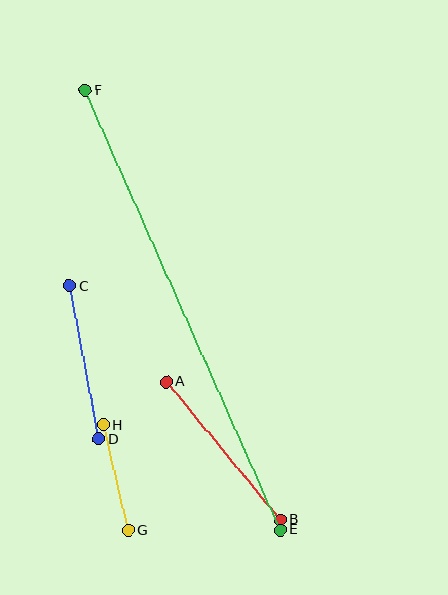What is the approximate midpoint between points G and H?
The midpoint is at approximately (116, 478) pixels.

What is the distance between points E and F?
The distance is approximately 481 pixels.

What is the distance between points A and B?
The distance is approximately 179 pixels.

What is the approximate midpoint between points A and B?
The midpoint is at approximately (223, 451) pixels.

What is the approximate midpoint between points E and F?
The midpoint is at approximately (183, 310) pixels.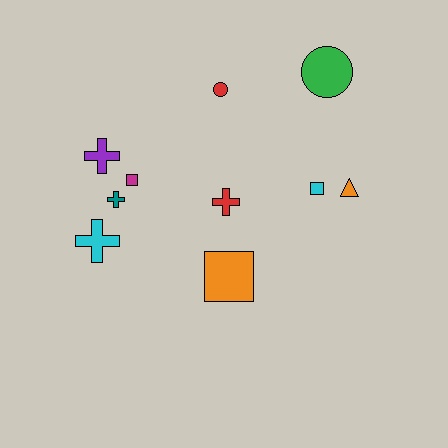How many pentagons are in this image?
There are no pentagons.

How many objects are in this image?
There are 10 objects.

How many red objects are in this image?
There are 2 red objects.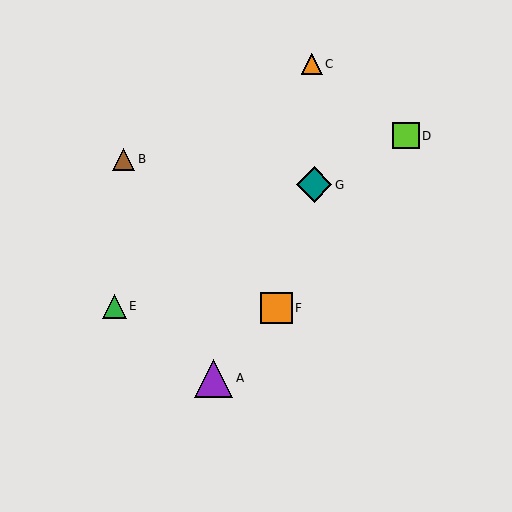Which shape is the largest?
The purple triangle (labeled A) is the largest.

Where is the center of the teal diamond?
The center of the teal diamond is at (314, 185).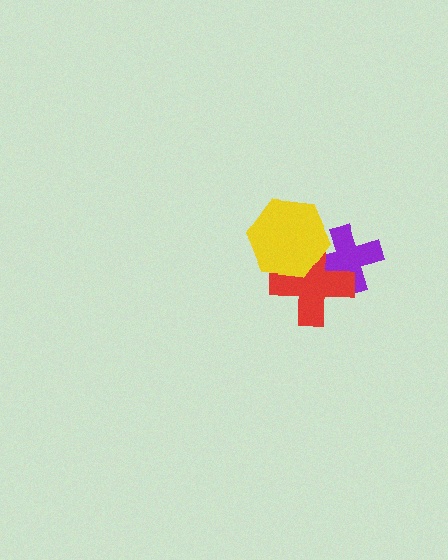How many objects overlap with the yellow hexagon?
2 objects overlap with the yellow hexagon.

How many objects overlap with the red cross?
2 objects overlap with the red cross.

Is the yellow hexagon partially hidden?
No, no other shape covers it.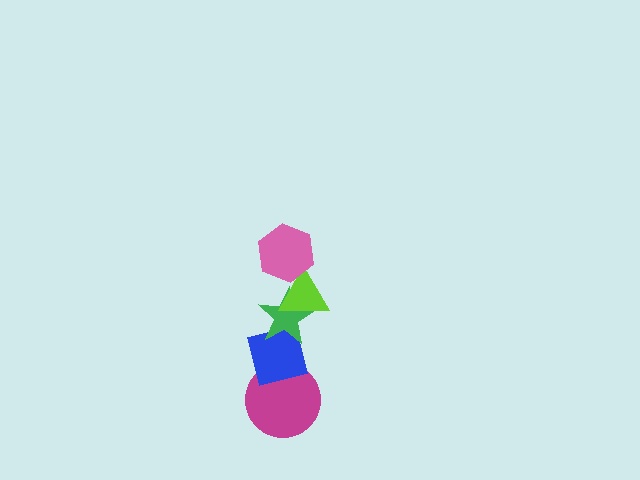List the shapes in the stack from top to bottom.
From top to bottom: the pink hexagon, the lime triangle, the green star, the blue square, the magenta circle.